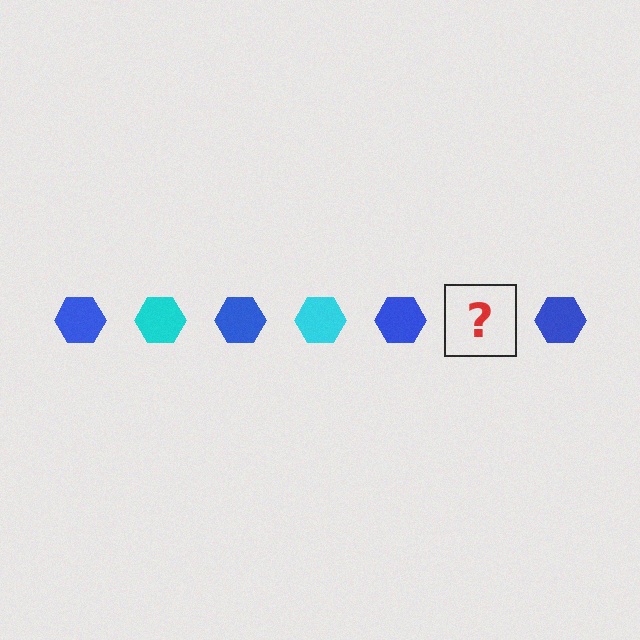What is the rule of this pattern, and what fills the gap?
The rule is that the pattern cycles through blue, cyan hexagons. The gap should be filled with a cyan hexagon.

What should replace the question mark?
The question mark should be replaced with a cyan hexagon.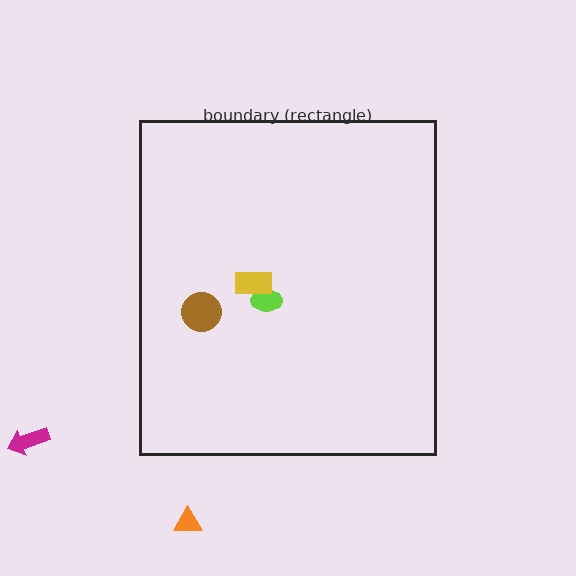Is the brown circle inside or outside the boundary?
Inside.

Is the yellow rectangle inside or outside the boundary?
Inside.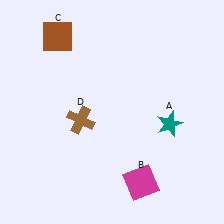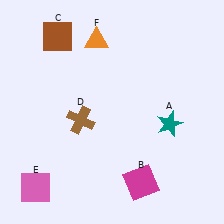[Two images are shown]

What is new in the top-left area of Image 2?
An orange triangle (F) was added in the top-left area of Image 2.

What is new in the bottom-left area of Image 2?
A pink square (E) was added in the bottom-left area of Image 2.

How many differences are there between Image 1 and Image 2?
There are 2 differences between the two images.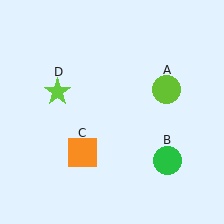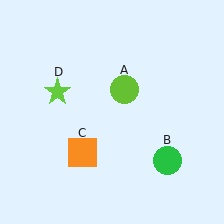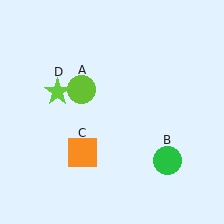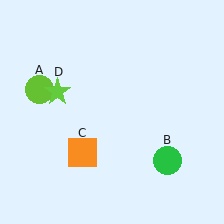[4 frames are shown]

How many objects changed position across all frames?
1 object changed position: lime circle (object A).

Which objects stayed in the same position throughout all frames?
Green circle (object B) and orange square (object C) and lime star (object D) remained stationary.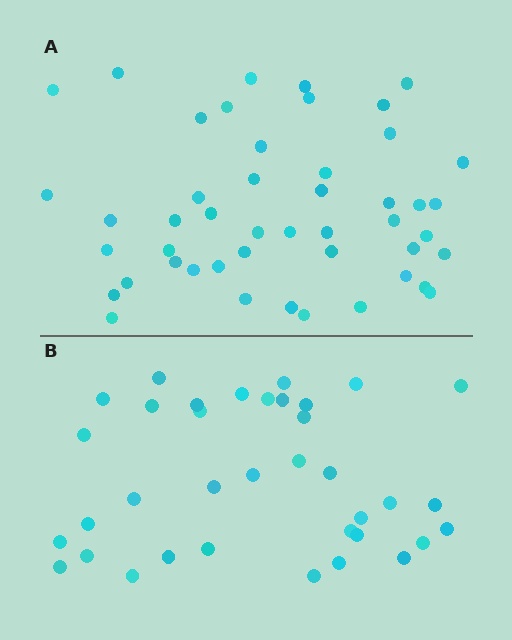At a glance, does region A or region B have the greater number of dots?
Region A (the top region) has more dots.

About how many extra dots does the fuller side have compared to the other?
Region A has roughly 12 or so more dots than region B.